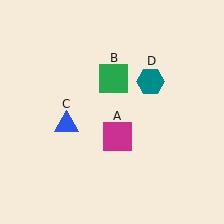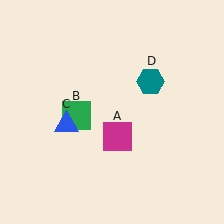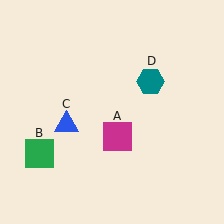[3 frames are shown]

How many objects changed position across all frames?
1 object changed position: green square (object B).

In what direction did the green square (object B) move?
The green square (object B) moved down and to the left.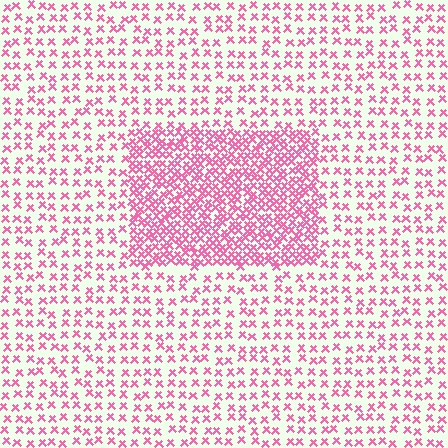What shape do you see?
I see a rectangle.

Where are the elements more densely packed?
The elements are more densely packed inside the rectangle boundary.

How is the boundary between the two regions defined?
The boundary is defined by a change in element density (approximately 2.4x ratio). All elements are the same color, size, and shape.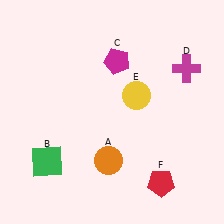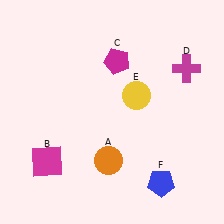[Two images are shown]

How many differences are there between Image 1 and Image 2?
There are 2 differences between the two images.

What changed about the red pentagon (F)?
In Image 1, F is red. In Image 2, it changed to blue.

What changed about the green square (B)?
In Image 1, B is green. In Image 2, it changed to magenta.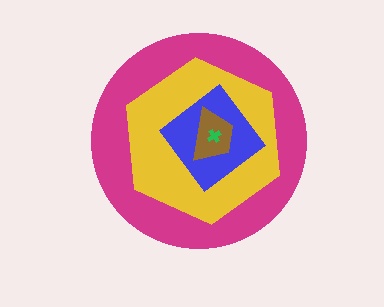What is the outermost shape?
The magenta circle.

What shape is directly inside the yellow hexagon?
The blue diamond.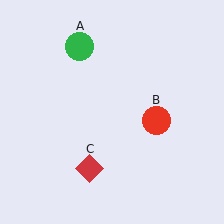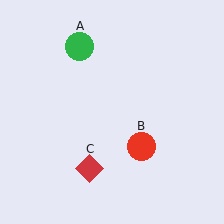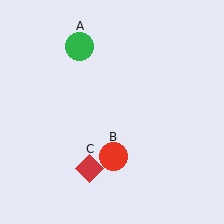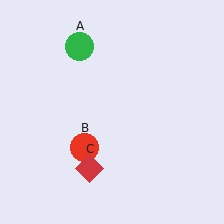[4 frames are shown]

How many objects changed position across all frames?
1 object changed position: red circle (object B).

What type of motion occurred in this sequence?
The red circle (object B) rotated clockwise around the center of the scene.